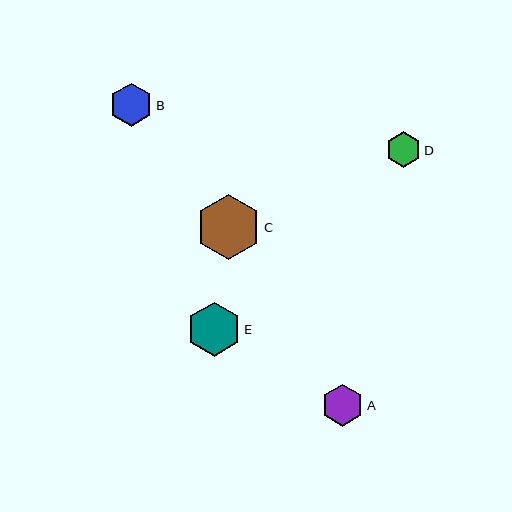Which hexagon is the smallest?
Hexagon D is the smallest with a size of approximately 36 pixels.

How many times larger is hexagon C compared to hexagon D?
Hexagon C is approximately 1.8 times the size of hexagon D.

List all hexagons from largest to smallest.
From largest to smallest: C, E, B, A, D.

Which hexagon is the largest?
Hexagon C is the largest with a size of approximately 65 pixels.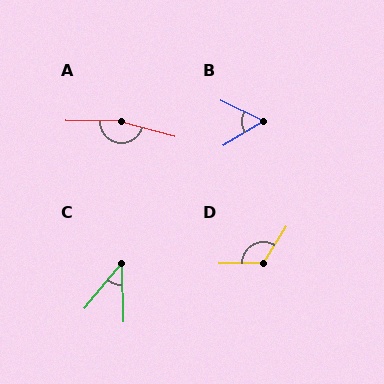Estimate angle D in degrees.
Approximately 122 degrees.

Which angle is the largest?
A, at approximately 166 degrees.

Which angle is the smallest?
C, at approximately 41 degrees.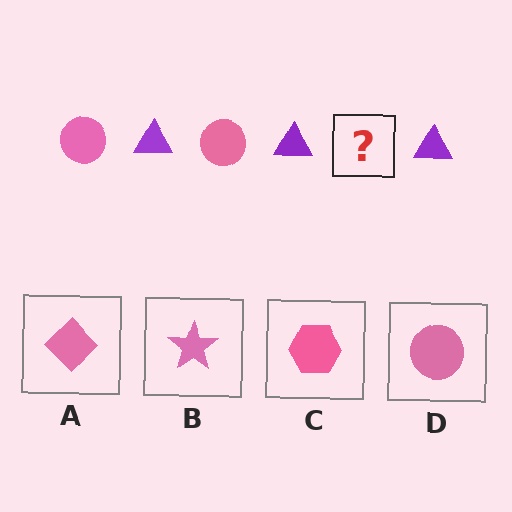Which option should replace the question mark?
Option D.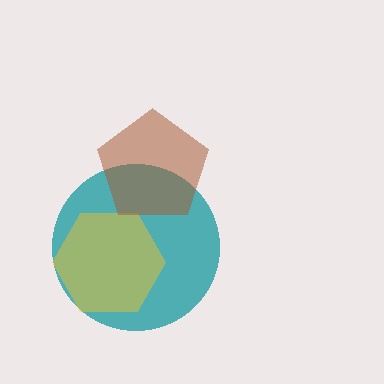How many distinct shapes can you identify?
There are 3 distinct shapes: a teal circle, a yellow hexagon, a brown pentagon.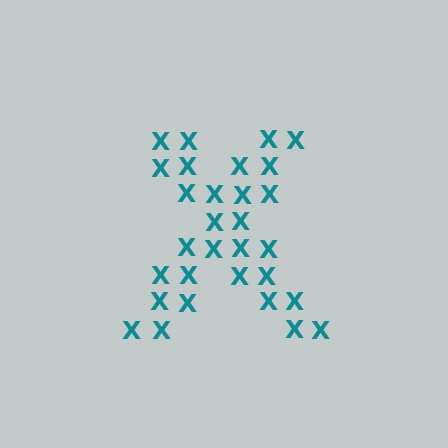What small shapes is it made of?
It is made of small letter X's.